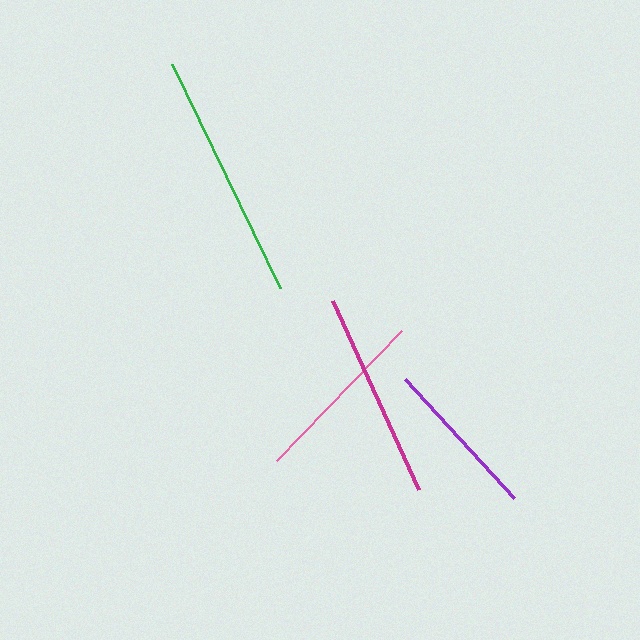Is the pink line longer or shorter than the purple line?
The pink line is longer than the purple line.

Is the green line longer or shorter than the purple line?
The green line is longer than the purple line.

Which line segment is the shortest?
The purple line is the shortest at approximately 162 pixels.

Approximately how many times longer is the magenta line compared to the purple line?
The magenta line is approximately 1.3 times the length of the purple line.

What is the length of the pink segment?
The pink segment is approximately 180 pixels long.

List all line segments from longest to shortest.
From longest to shortest: green, magenta, pink, purple.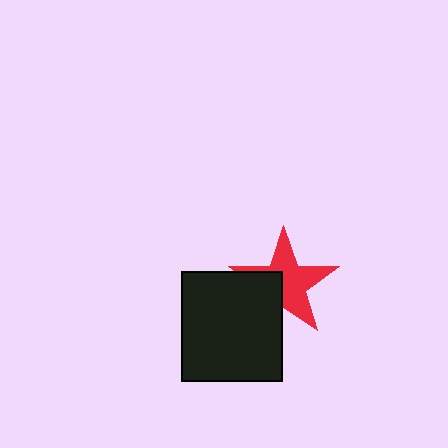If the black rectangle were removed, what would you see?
You would see the complete red star.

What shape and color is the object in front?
The object in front is a black rectangle.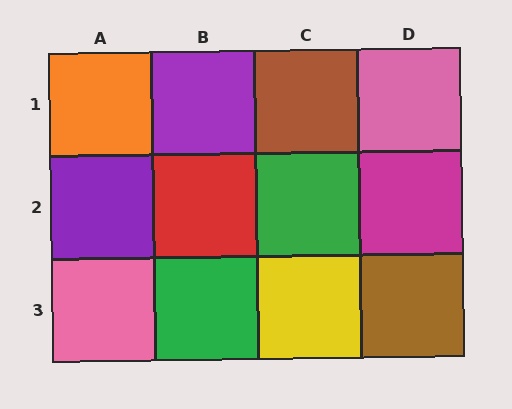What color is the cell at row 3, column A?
Pink.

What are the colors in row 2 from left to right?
Purple, red, green, magenta.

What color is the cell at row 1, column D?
Pink.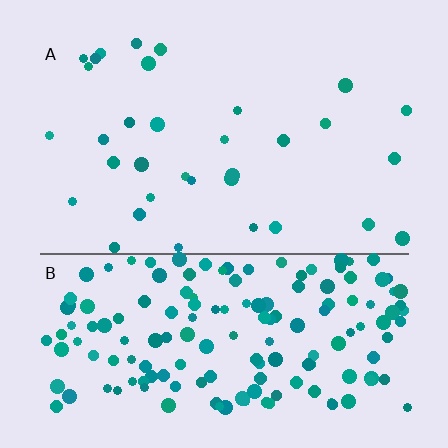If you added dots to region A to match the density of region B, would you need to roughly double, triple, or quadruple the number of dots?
Approximately quadruple.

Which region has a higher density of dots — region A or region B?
B (the bottom).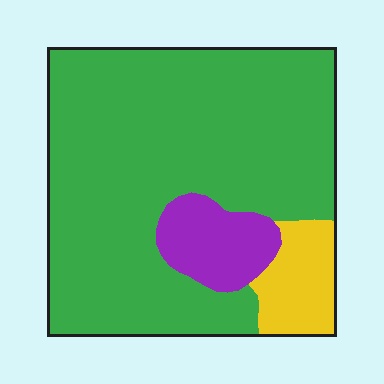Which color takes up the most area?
Green, at roughly 80%.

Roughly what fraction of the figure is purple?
Purple covers around 10% of the figure.